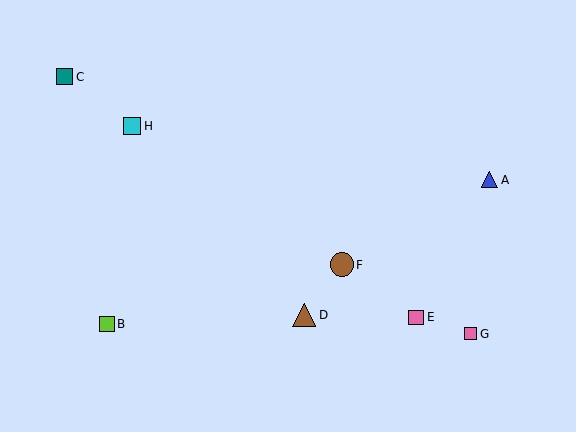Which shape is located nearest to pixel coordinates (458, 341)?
The pink square (labeled G) at (471, 334) is nearest to that location.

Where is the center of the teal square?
The center of the teal square is at (64, 77).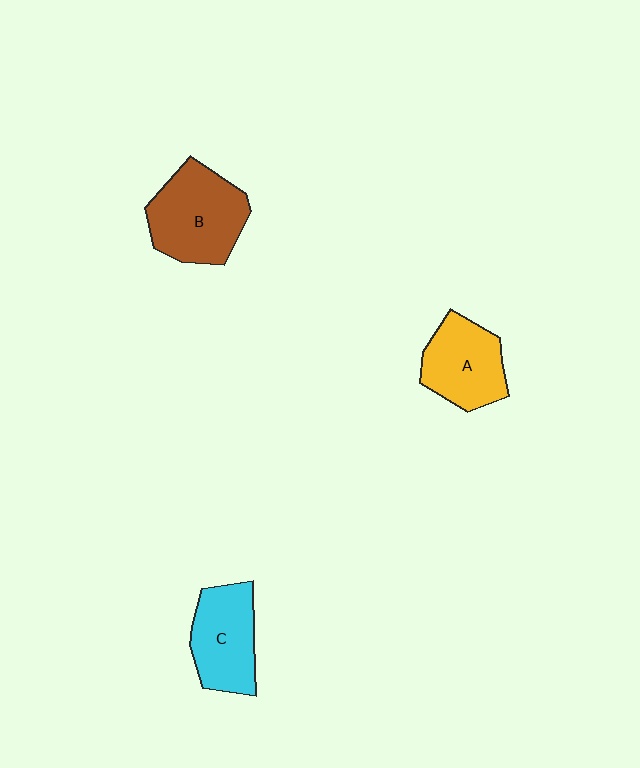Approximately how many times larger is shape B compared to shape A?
Approximately 1.3 times.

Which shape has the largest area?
Shape B (brown).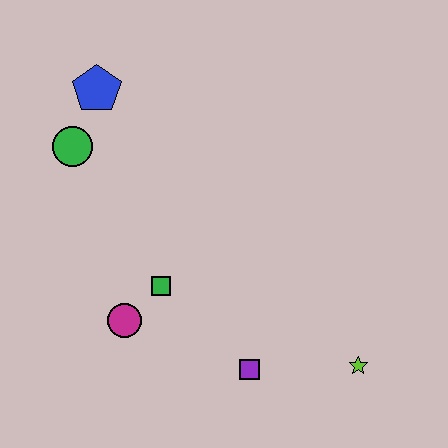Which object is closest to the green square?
The magenta circle is closest to the green square.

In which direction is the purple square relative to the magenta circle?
The purple square is to the right of the magenta circle.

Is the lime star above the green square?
No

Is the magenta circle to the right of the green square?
No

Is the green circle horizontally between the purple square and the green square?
No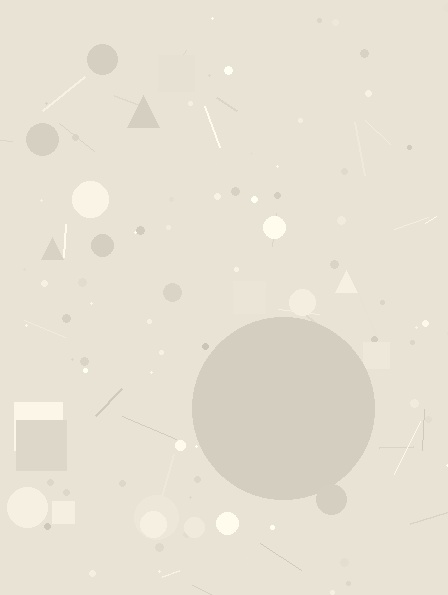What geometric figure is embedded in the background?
A circle is embedded in the background.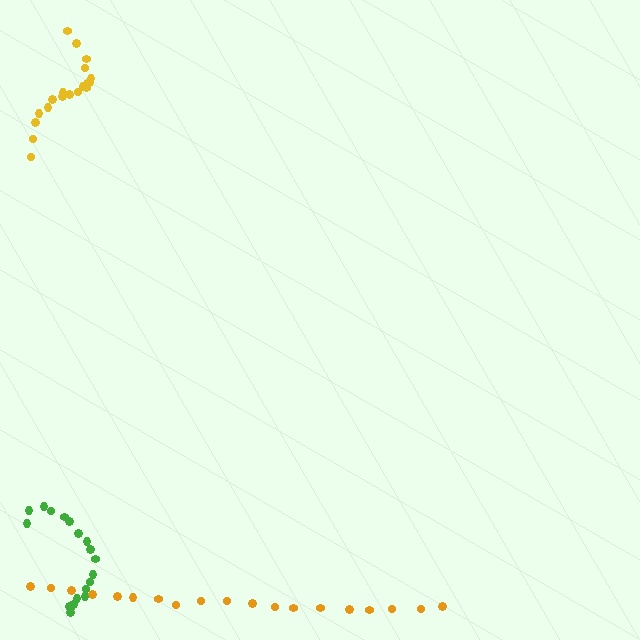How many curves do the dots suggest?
There are 3 distinct paths.